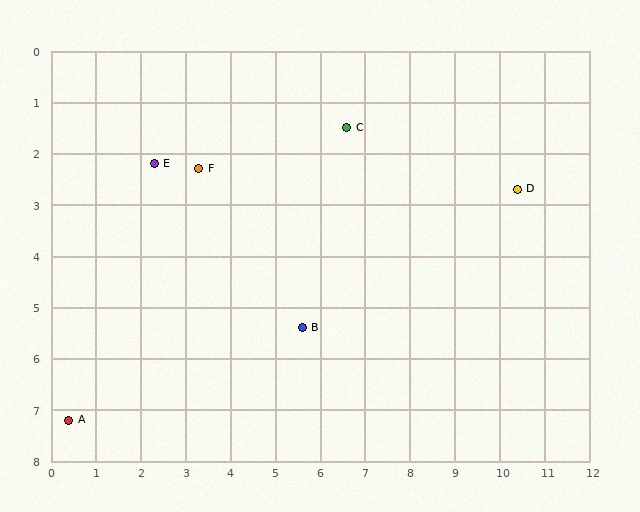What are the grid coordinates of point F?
Point F is at approximately (3.3, 2.3).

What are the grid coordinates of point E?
Point E is at approximately (2.3, 2.2).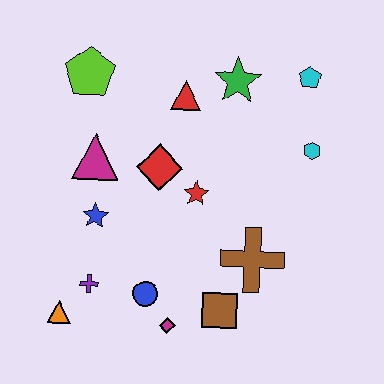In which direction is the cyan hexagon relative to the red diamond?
The cyan hexagon is to the right of the red diamond.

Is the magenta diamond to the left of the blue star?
No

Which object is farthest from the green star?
The orange triangle is farthest from the green star.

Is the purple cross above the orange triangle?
Yes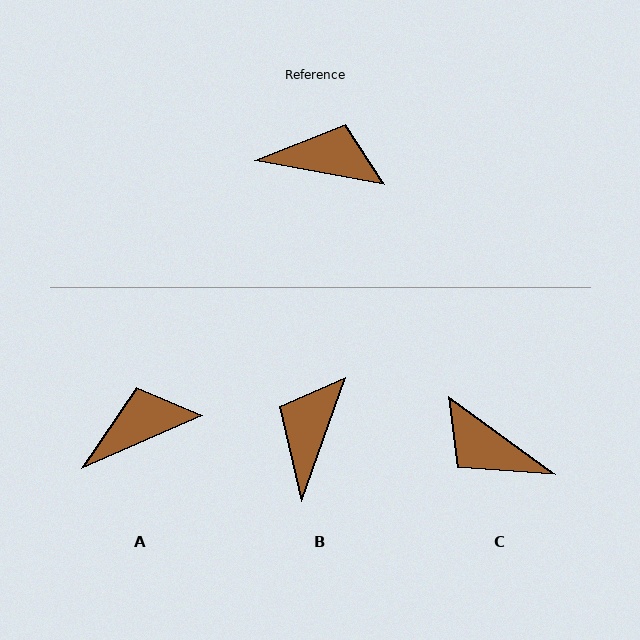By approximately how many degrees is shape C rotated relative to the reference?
Approximately 154 degrees counter-clockwise.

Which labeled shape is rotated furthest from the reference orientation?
C, about 154 degrees away.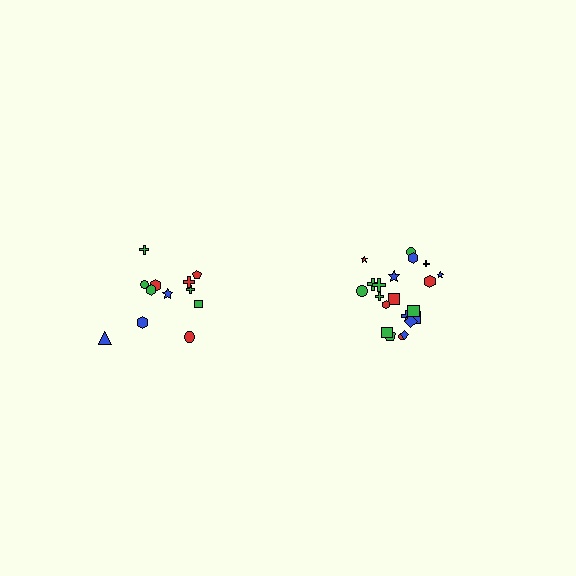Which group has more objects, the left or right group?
The right group.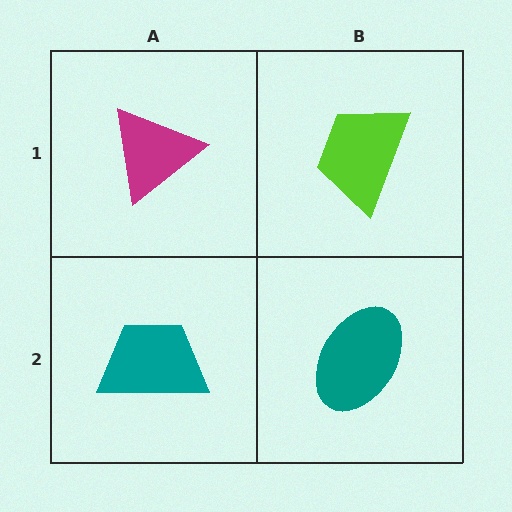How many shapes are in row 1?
2 shapes.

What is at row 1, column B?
A lime trapezoid.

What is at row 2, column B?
A teal ellipse.